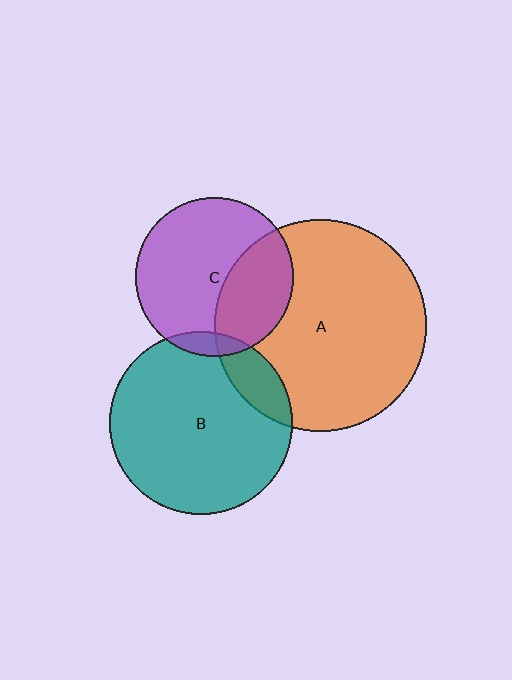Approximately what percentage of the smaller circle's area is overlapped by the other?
Approximately 15%.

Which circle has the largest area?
Circle A (orange).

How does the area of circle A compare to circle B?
Approximately 1.3 times.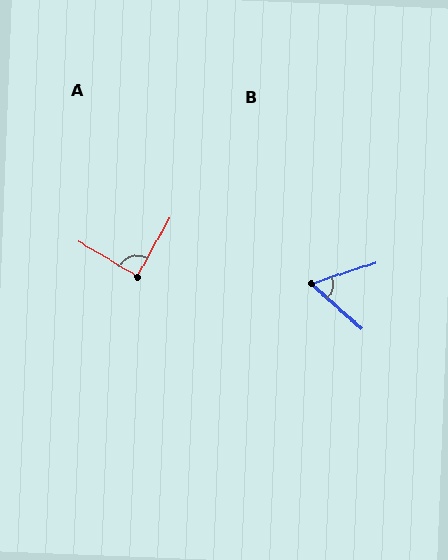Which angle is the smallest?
B, at approximately 60 degrees.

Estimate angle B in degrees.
Approximately 60 degrees.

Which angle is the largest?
A, at approximately 88 degrees.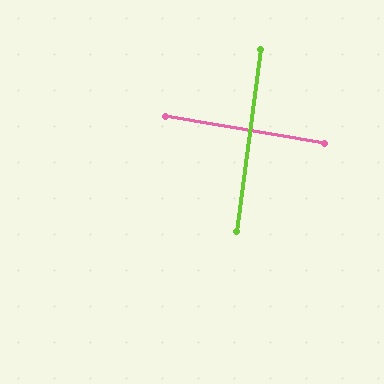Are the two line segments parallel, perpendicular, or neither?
Perpendicular — they meet at approximately 88°.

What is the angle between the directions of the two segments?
Approximately 88 degrees.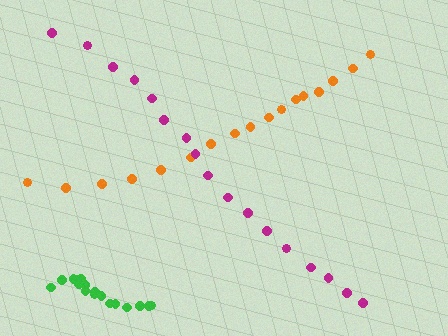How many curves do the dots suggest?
There are 3 distinct paths.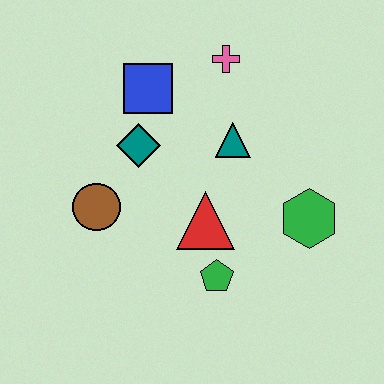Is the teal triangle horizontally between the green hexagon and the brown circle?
Yes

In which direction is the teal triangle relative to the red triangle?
The teal triangle is above the red triangle.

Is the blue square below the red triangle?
No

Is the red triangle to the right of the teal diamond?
Yes